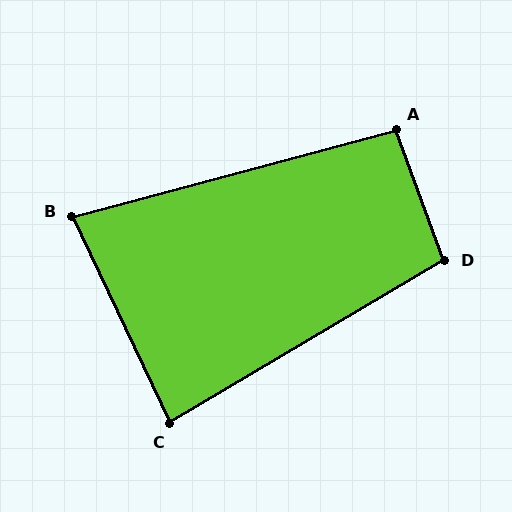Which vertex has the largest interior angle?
D, at approximately 100 degrees.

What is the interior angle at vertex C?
Approximately 85 degrees (acute).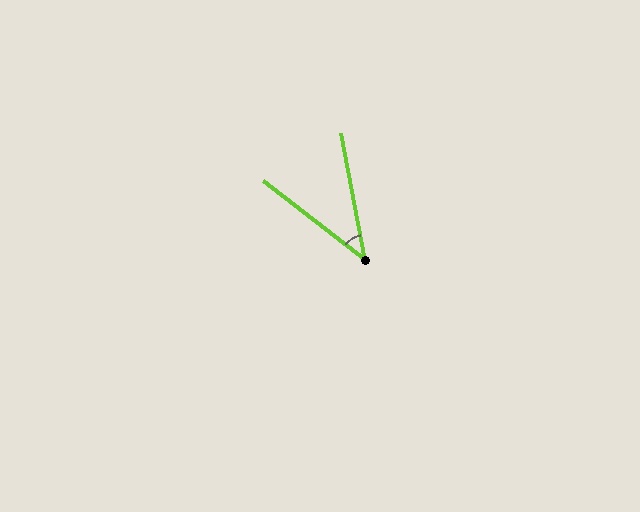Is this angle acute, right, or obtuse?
It is acute.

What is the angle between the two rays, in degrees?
Approximately 42 degrees.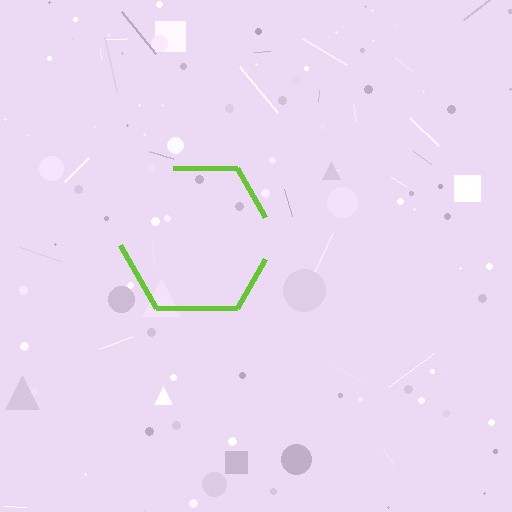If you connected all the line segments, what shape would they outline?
They would outline a hexagon.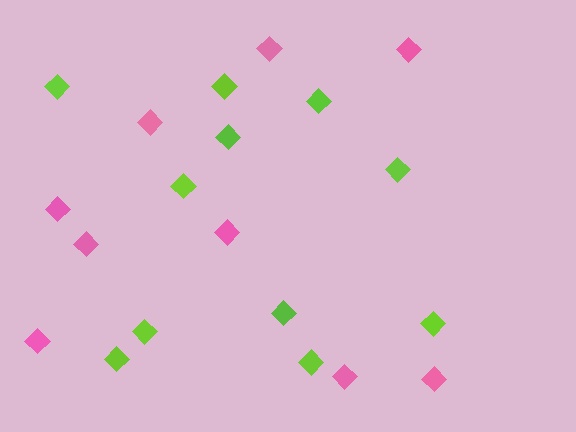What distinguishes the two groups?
There are 2 groups: one group of pink diamonds (9) and one group of lime diamonds (11).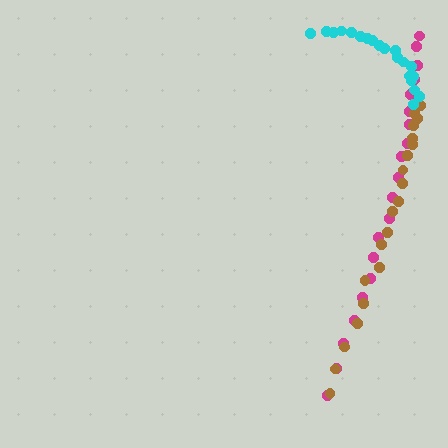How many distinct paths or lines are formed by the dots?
There are 3 distinct paths.